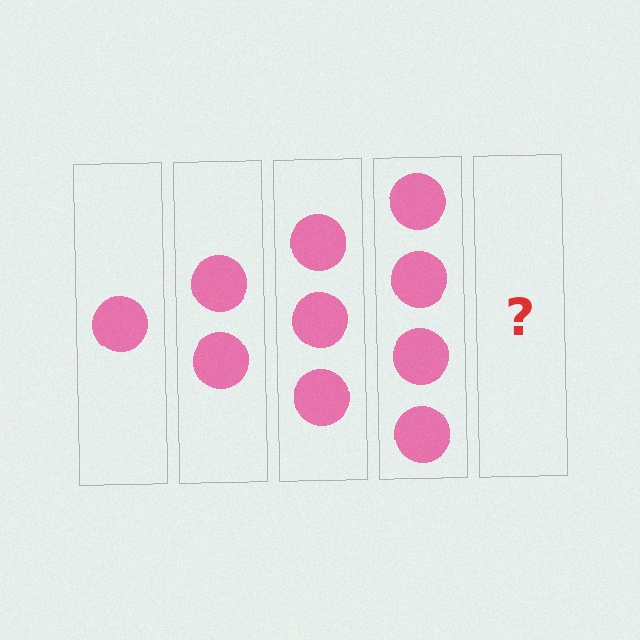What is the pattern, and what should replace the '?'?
The pattern is that each step adds one more circle. The '?' should be 5 circles.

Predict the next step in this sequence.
The next step is 5 circles.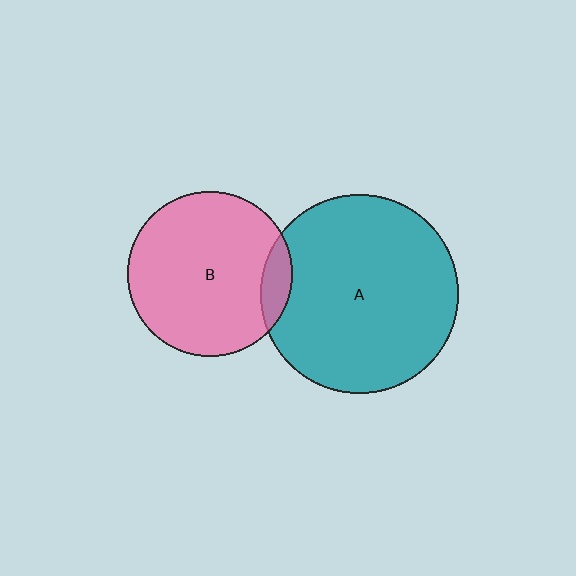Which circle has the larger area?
Circle A (teal).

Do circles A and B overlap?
Yes.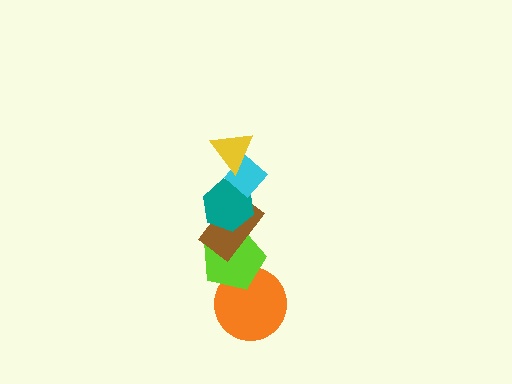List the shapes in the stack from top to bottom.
From top to bottom: the yellow triangle, the cyan diamond, the teal hexagon, the brown rectangle, the lime pentagon, the orange circle.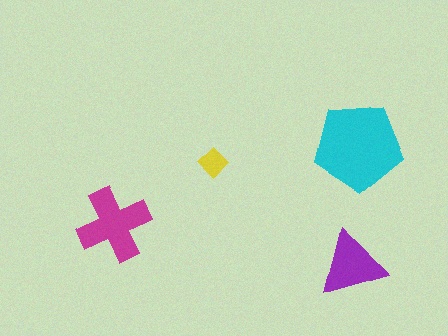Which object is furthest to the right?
The cyan pentagon is rightmost.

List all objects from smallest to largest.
The yellow diamond, the purple triangle, the magenta cross, the cyan pentagon.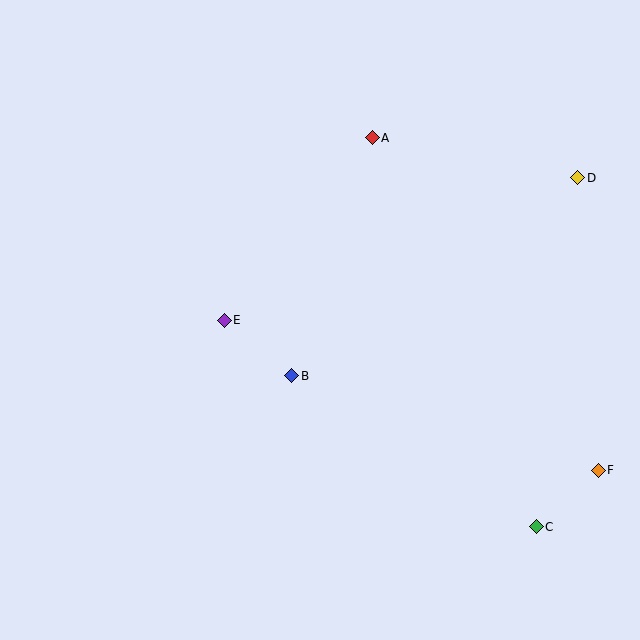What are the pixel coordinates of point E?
Point E is at (224, 321).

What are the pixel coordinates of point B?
Point B is at (292, 376).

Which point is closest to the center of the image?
Point B at (292, 376) is closest to the center.